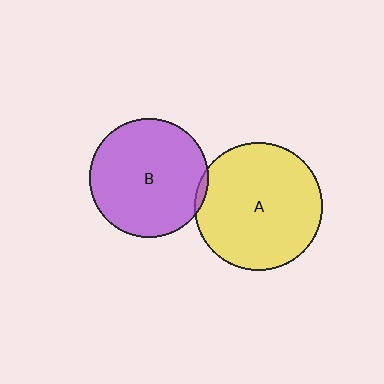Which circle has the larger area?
Circle A (yellow).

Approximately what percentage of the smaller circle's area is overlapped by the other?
Approximately 5%.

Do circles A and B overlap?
Yes.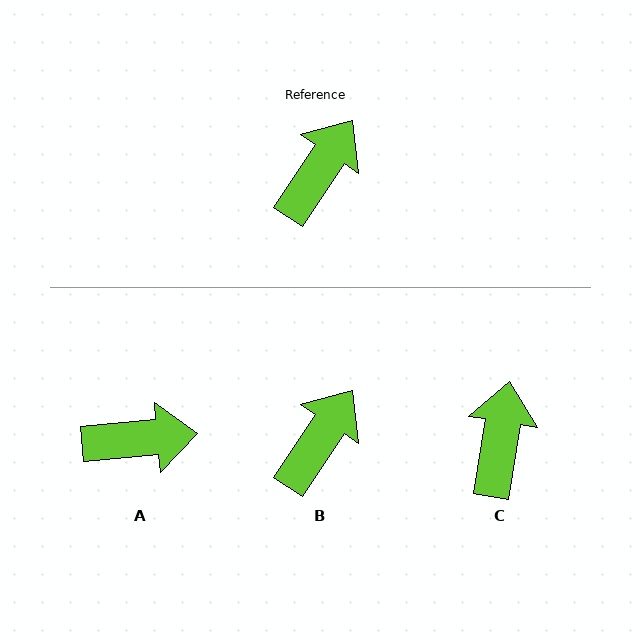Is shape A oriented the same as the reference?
No, it is off by about 51 degrees.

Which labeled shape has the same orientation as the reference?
B.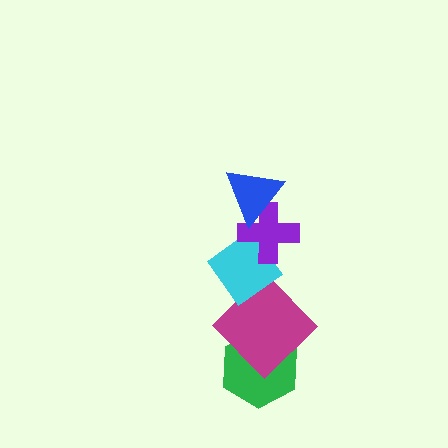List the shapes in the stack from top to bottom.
From top to bottom: the blue triangle, the purple cross, the cyan diamond, the magenta diamond, the green hexagon.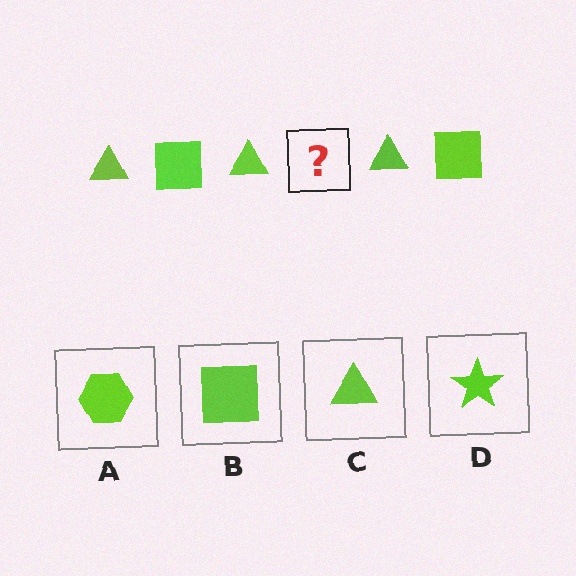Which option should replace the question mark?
Option B.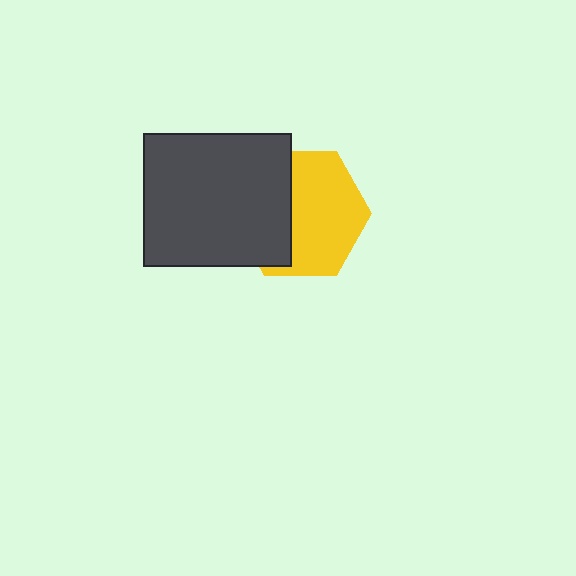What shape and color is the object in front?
The object in front is a dark gray rectangle.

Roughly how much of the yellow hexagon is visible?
About half of it is visible (roughly 60%).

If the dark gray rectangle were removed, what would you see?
You would see the complete yellow hexagon.